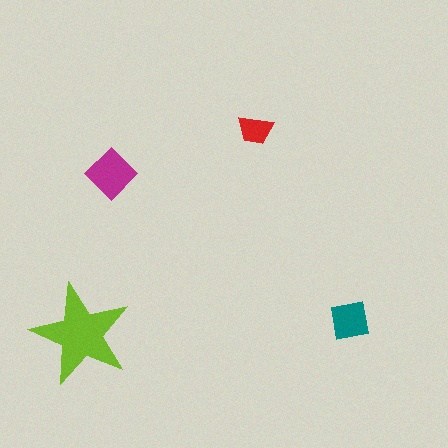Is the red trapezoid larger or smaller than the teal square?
Smaller.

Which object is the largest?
The lime star.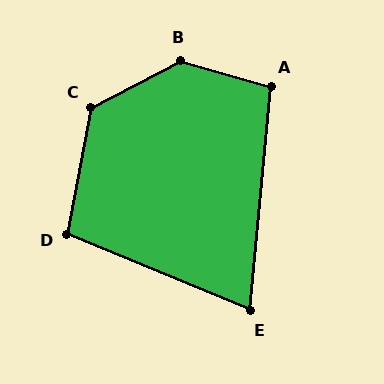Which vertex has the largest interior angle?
B, at approximately 136 degrees.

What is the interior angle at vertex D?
Approximately 102 degrees (obtuse).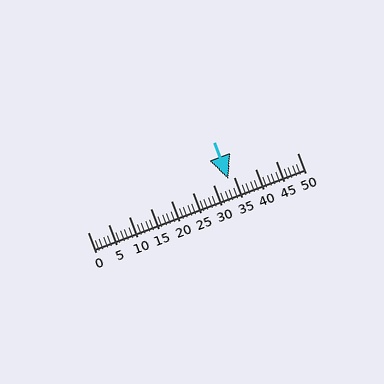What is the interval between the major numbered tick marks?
The major tick marks are spaced 5 units apart.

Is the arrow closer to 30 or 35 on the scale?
The arrow is closer to 35.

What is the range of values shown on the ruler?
The ruler shows values from 0 to 50.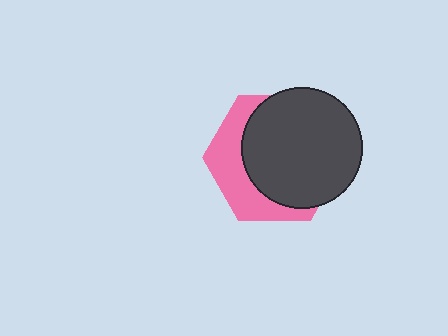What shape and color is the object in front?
The object in front is a dark gray circle.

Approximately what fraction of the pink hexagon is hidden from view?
Roughly 65% of the pink hexagon is hidden behind the dark gray circle.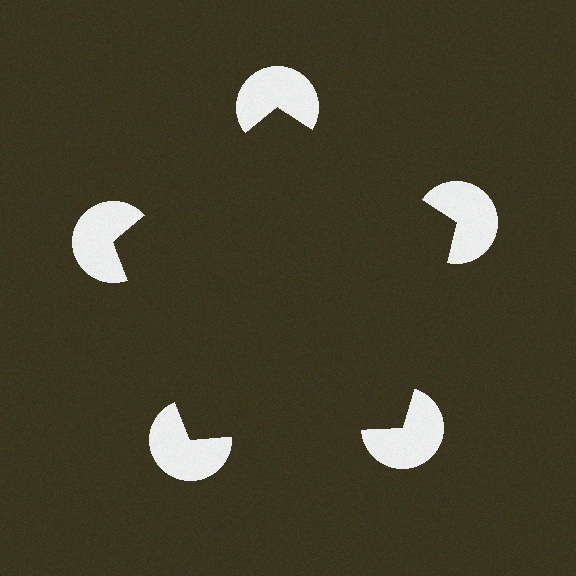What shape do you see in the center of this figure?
An illusory pentagon — its edges are inferred from the aligned wedge cuts in the pac-man discs, not physically drawn.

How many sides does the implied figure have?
5 sides.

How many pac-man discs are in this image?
There are 5 — one at each vertex of the illusory pentagon.